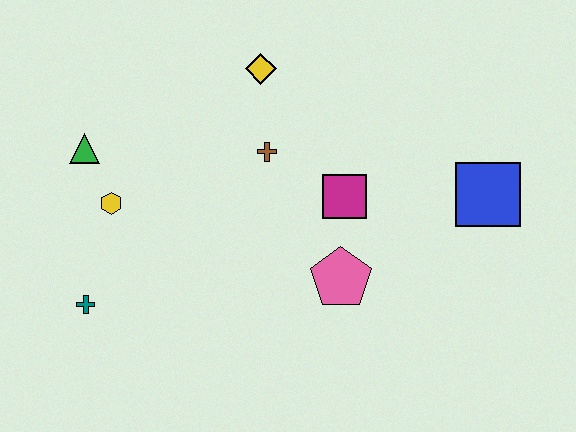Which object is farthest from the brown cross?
The teal cross is farthest from the brown cross.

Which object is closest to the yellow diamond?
The brown cross is closest to the yellow diamond.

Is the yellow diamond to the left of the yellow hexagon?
No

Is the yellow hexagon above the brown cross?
No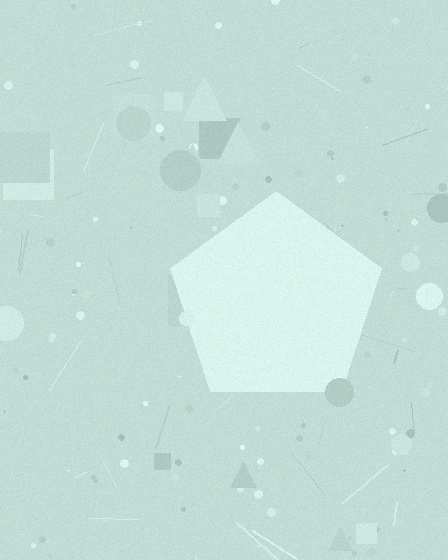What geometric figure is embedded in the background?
A pentagon is embedded in the background.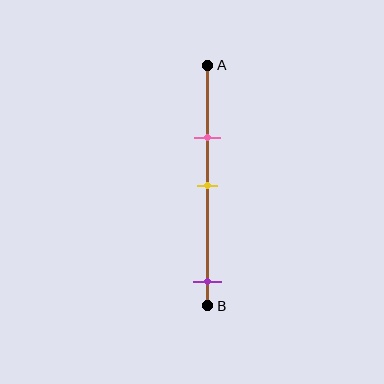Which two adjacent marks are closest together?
The pink and yellow marks are the closest adjacent pair.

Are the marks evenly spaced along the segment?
No, the marks are not evenly spaced.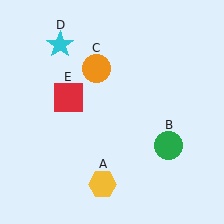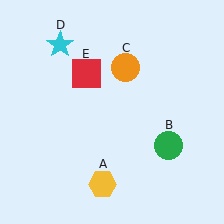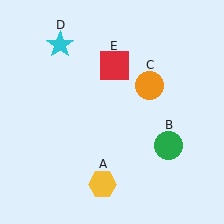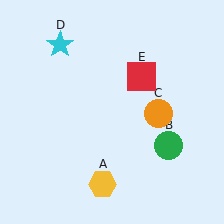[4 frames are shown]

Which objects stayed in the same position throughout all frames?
Yellow hexagon (object A) and green circle (object B) and cyan star (object D) remained stationary.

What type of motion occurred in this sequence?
The orange circle (object C), red square (object E) rotated clockwise around the center of the scene.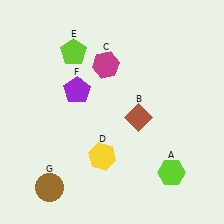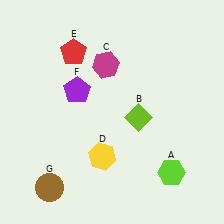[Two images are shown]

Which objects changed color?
B changed from brown to lime. E changed from lime to red.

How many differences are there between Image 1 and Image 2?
There are 2 differences between the two images.